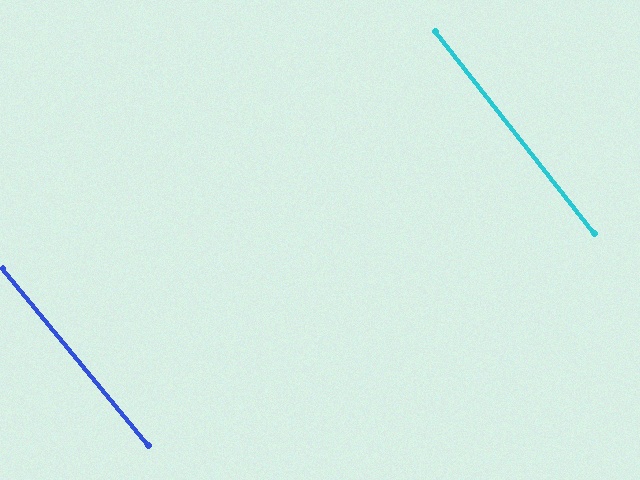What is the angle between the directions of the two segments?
Approximately 1 degree.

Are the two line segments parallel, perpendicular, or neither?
Parallel — their directions differ by only 1.2°.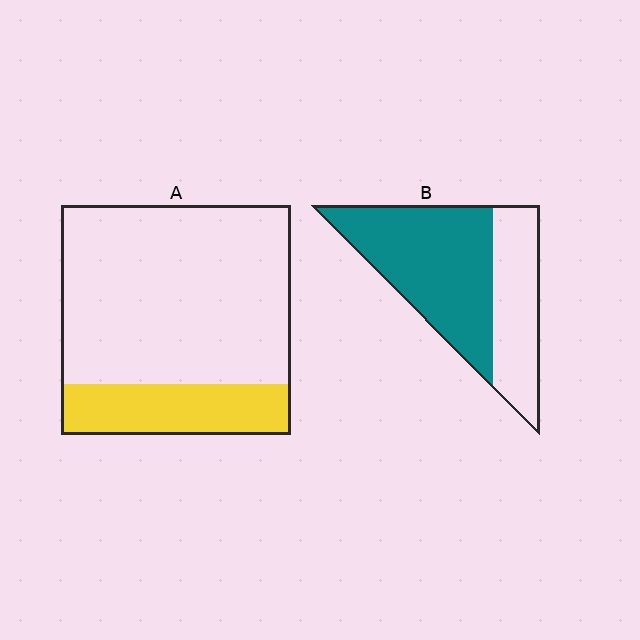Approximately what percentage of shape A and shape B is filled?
A is approximately 20% and B is approximately 65%.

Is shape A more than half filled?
No.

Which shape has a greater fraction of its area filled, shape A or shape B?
Shape B.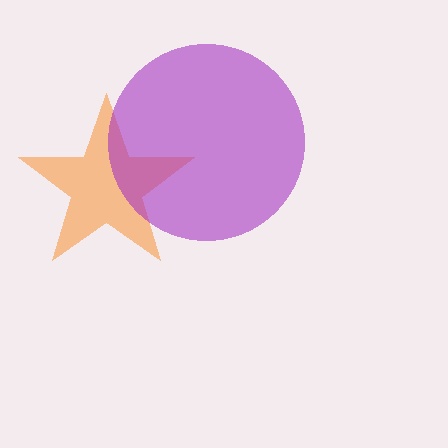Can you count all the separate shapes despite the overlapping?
Yes, there are 2 separate shapes.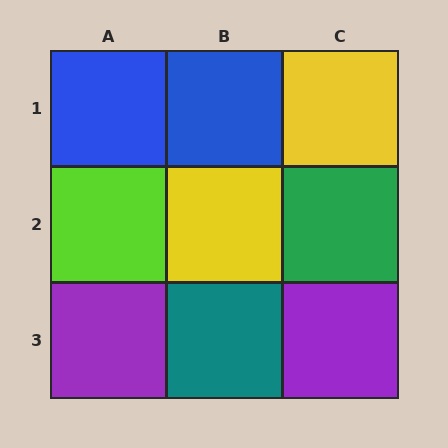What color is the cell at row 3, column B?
Teal.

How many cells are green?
1 cell is green.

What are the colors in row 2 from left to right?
Lime, yellow, green.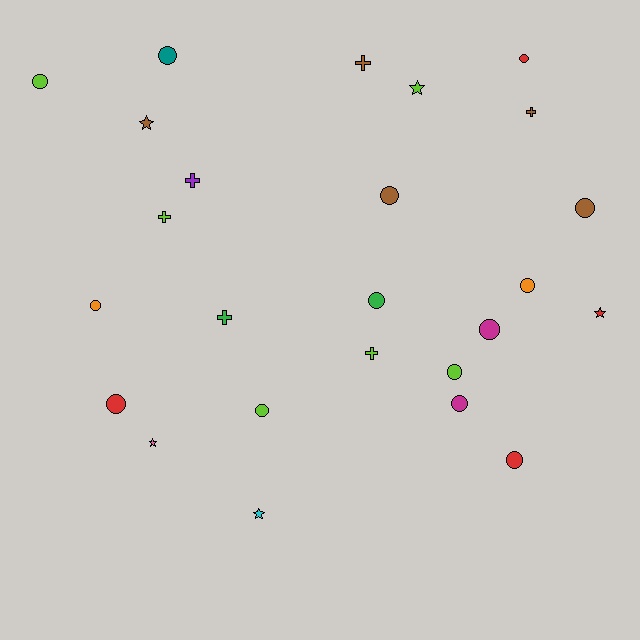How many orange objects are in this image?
There are 2 orange objects.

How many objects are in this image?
There are 25 objects.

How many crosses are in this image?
There are 6 crosses.